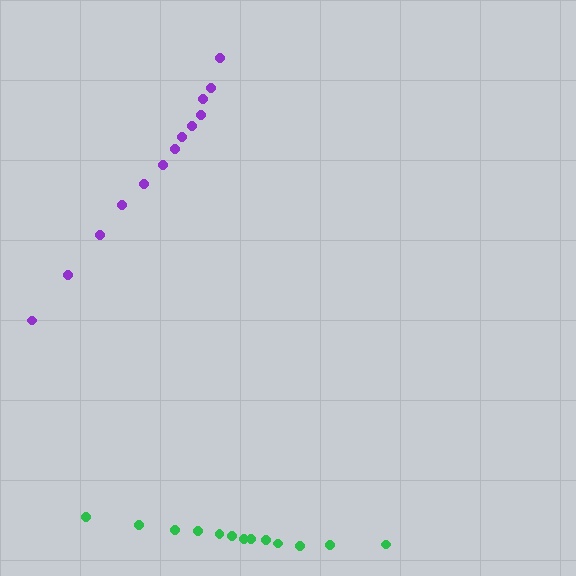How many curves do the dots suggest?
There are 2 distinct paths.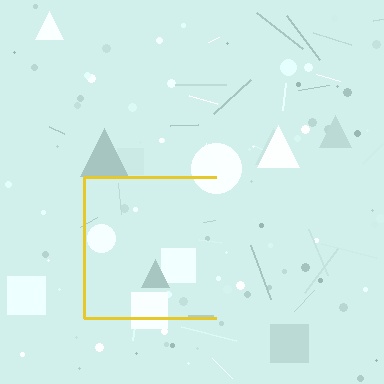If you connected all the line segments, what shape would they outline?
They would outline a square.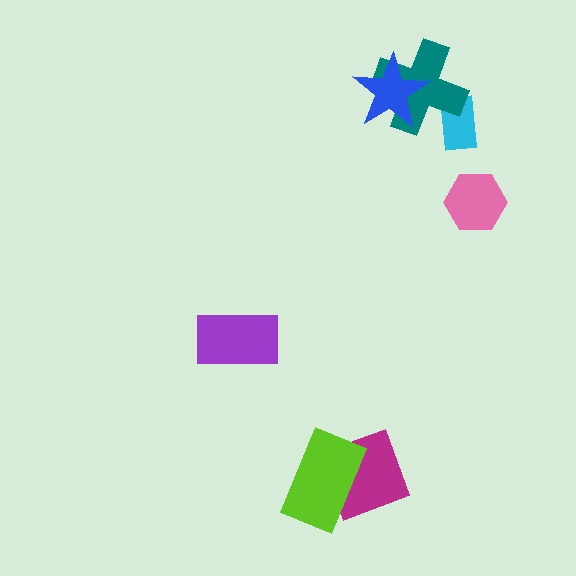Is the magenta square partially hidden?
Yes, it is partially covered by another shape.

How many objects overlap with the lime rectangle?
1 object overlaps with the lime rectangle.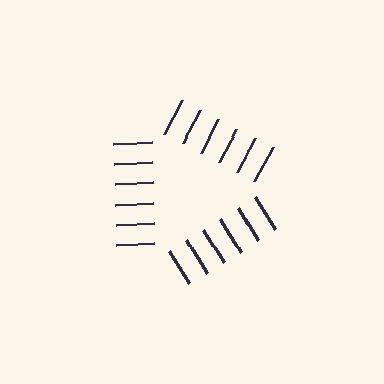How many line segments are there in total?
18 — 6 along each of the 3 edges.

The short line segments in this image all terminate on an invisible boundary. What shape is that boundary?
An illusory triangle — the line segments terminate on its edges but no continuous stroke is drawn.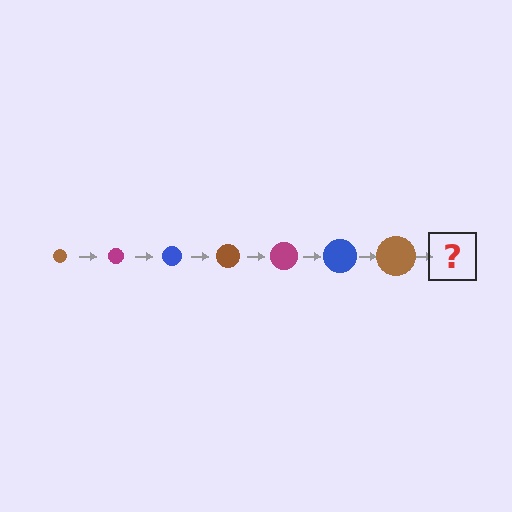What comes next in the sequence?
The next element should be a magenta circle, larger than the previous one.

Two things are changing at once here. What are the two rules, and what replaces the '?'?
The two rules are that the circle grows larger each step and the color cycles through brown, magenta, and blue. The '?' should be a magenta circle, larger than the previous one.